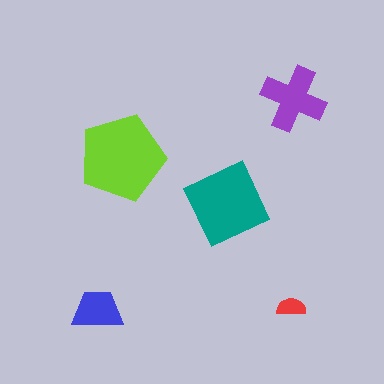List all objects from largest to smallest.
The lime pentagon, the teal diamond, the purple cross, the blue trapezoid, the red semicircle.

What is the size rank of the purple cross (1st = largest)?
3rd.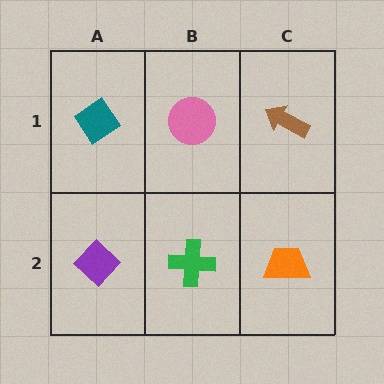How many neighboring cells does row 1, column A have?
2.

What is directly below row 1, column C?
An orange trapezoid.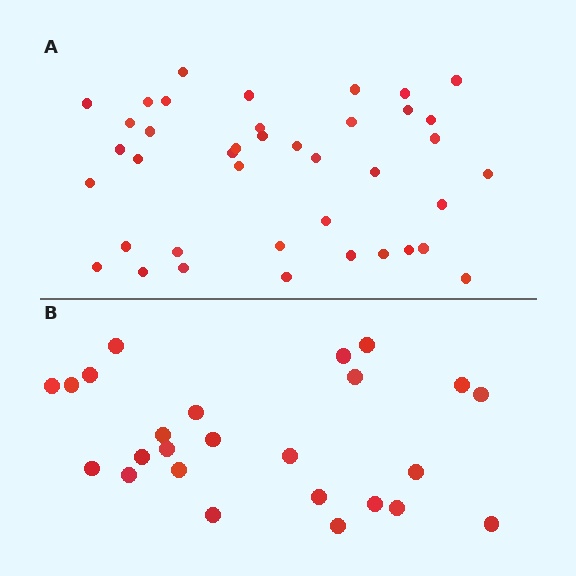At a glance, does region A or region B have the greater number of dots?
Region A (the top region) has more dots.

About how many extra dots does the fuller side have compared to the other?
Region A has approximately 15 more dots than region B.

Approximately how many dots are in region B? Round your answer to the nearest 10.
About 20 dots. (The exact count is 25, which rounds to 20.)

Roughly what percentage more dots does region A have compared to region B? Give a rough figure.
About 60% more.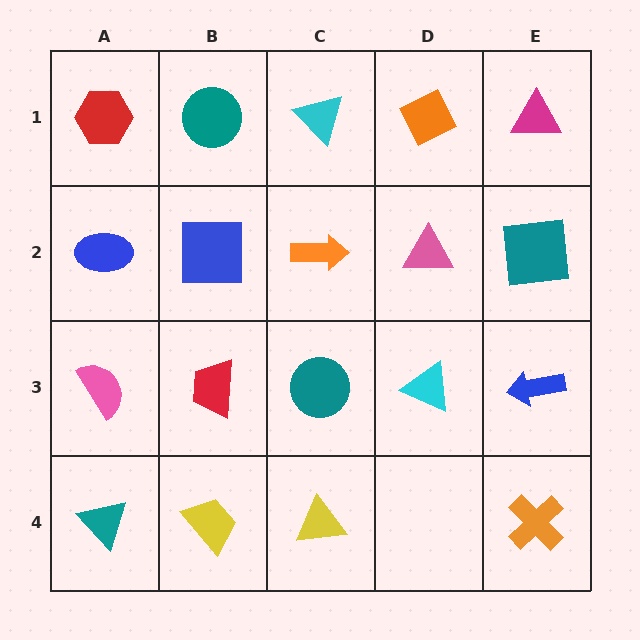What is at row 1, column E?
A magenta triangle.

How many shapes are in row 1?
5 shapes.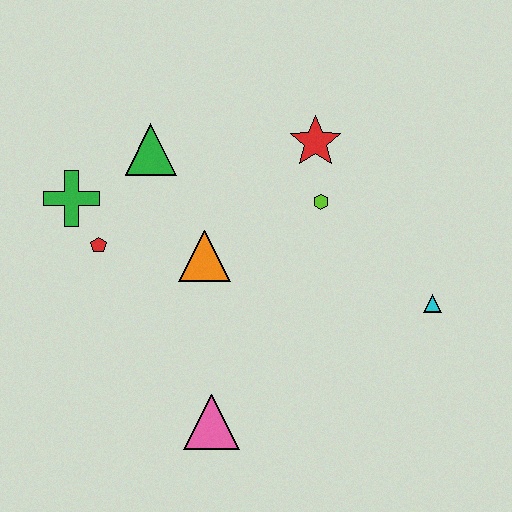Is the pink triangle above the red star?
No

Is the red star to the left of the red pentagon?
No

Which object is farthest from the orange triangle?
The cyan triangle is farthest from the orange triangle.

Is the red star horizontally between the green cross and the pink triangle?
No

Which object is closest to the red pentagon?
The green cross is closest to the red pentagon.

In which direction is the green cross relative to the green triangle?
The green cross is to the left of the green triangle.